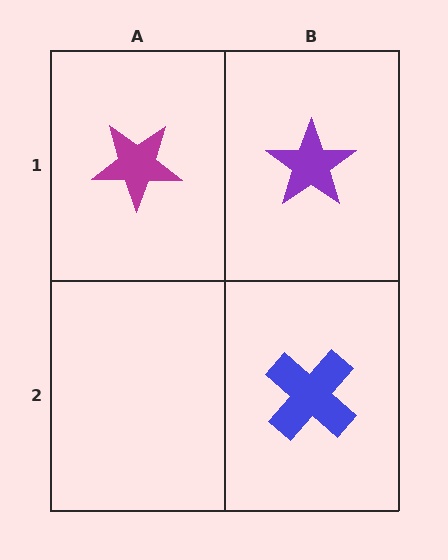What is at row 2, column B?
A blue cross.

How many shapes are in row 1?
2 shapes.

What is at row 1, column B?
A purple star.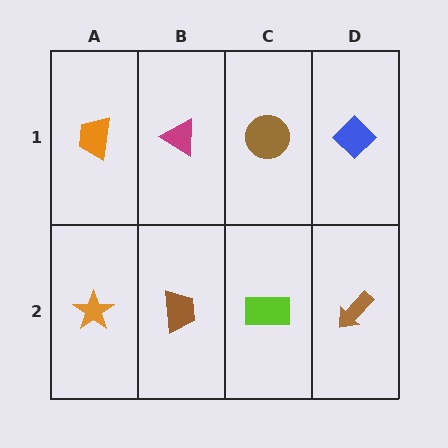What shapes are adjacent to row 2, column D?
A blue diamond (row 1, column D), a lime rectangle (row 2, column C).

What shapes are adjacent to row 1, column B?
A brown trapezoid (row 2, column B), an orange trapezoid (row 1, column A), a brown circle (row 1, column C).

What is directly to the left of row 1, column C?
A magenta triangle.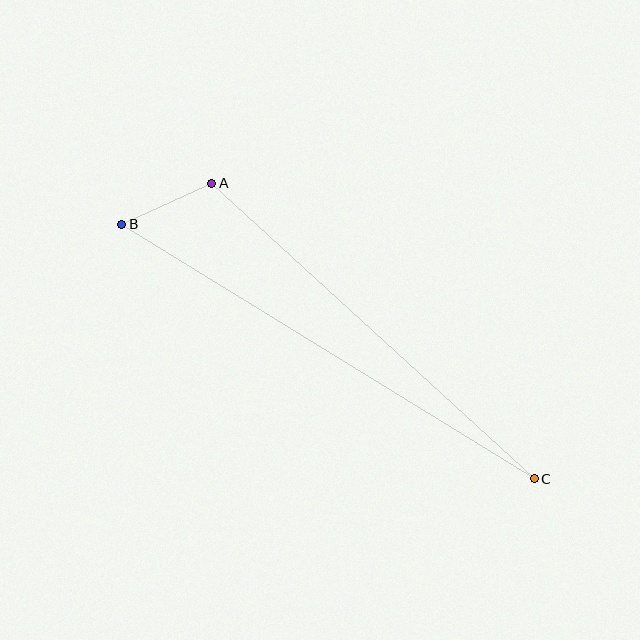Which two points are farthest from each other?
Points B and C are farthest from each other.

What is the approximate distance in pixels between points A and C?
The distance between A and C is approximately 438 pixels.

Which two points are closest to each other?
Points A and B are closest to each other.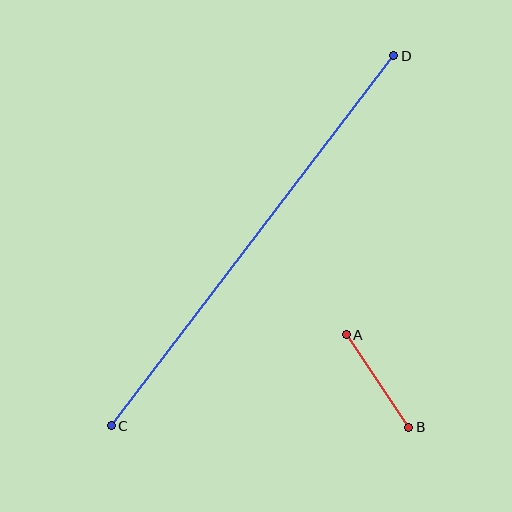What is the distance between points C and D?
The distance is approximately 465 pixels.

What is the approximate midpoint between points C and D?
The midpoint is at approximately (252, 241) pixels.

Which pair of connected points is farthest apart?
Points C and D are farthest apart.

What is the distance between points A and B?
The distance is approximately 112 pixels.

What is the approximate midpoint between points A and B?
The midpoint is at approximately (378, 381) pixels.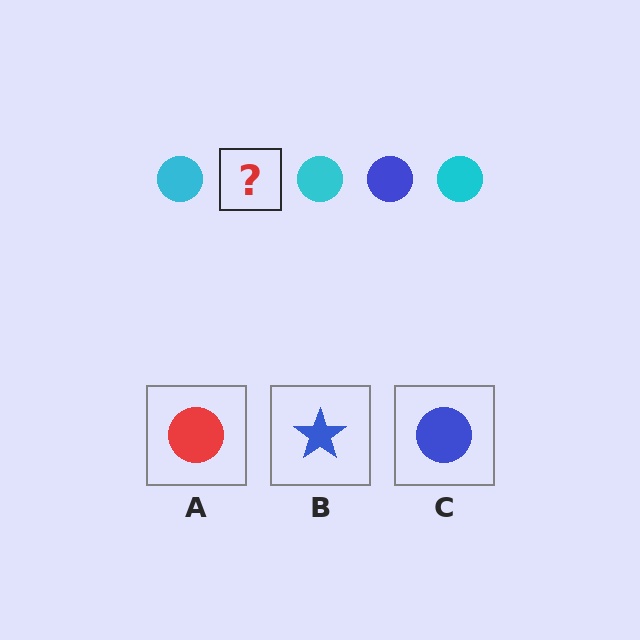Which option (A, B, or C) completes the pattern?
C.